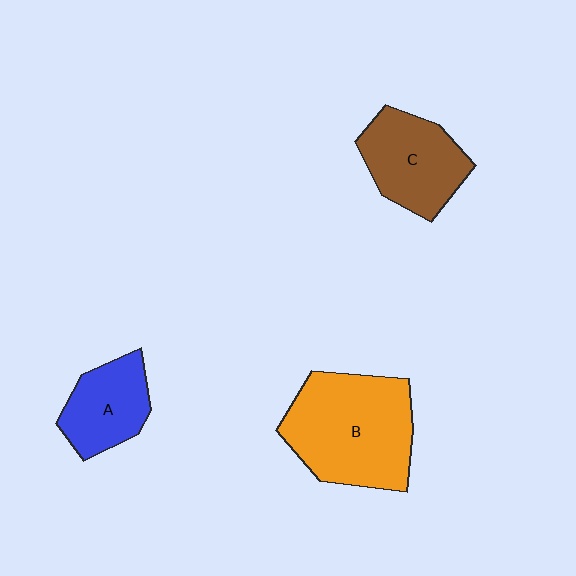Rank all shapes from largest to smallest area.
From largest to smallest: B (orange), C (brown), A (blue).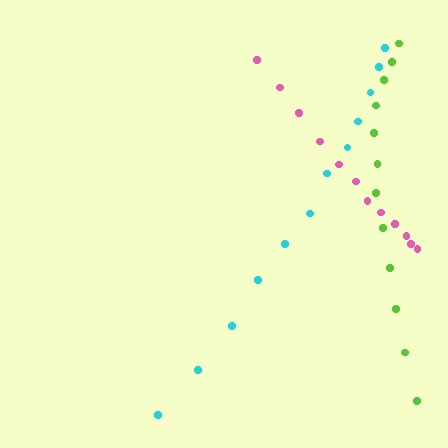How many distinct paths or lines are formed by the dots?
There are 3 distinct paths.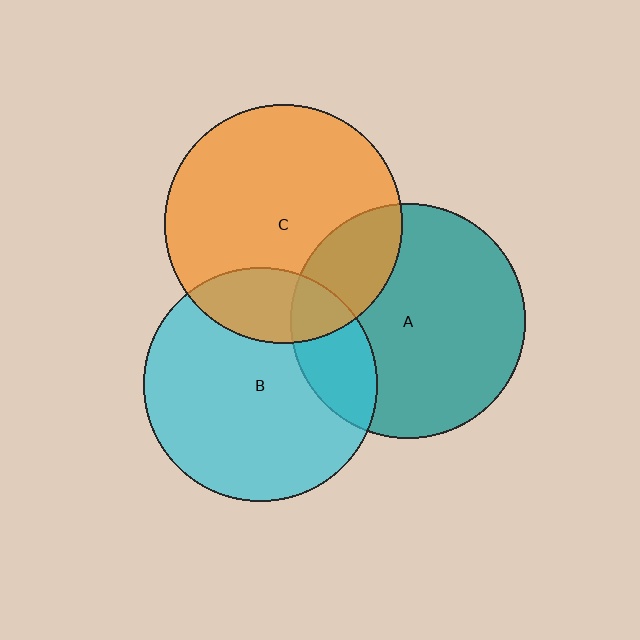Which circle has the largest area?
Circle C (orange).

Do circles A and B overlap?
Yes.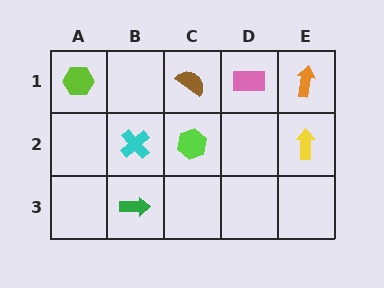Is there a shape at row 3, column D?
No, that cell is empty.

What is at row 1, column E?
An orange arrow.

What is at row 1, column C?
A brown semicircle.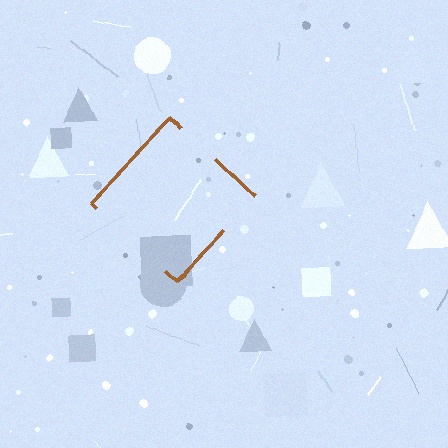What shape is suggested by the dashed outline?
The dashed outline suggests a diamond.